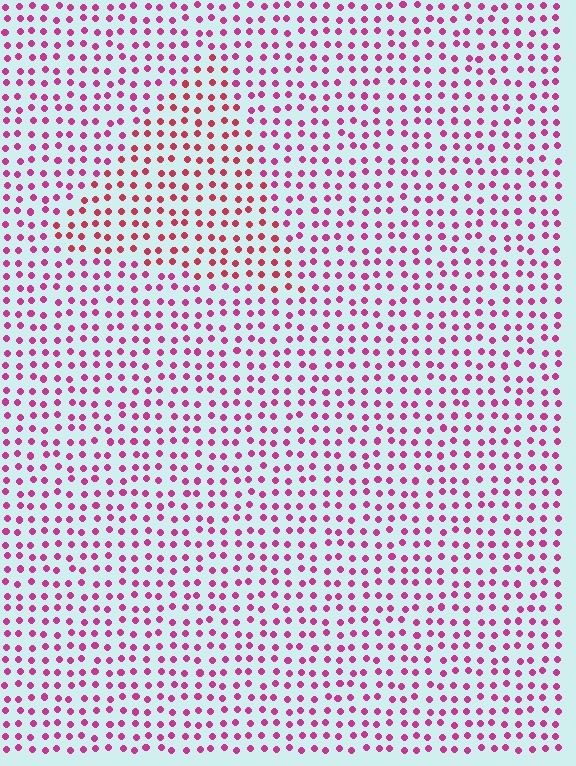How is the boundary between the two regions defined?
The boundary is defined purely by a slight shift in hue (about 26 degrees). Spacing, size, and orientation are identical on both sides.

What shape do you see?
I see a triangle.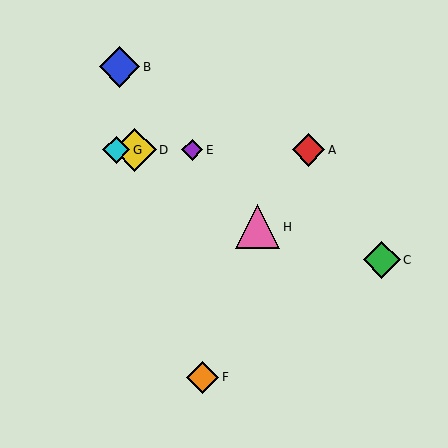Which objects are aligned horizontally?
Objects A, D, E, G are aligned horizontally.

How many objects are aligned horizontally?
4 objects (A, D, E, G) are aligned horizontally.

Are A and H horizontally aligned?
No, A is at y≈150 and H is at y≈227.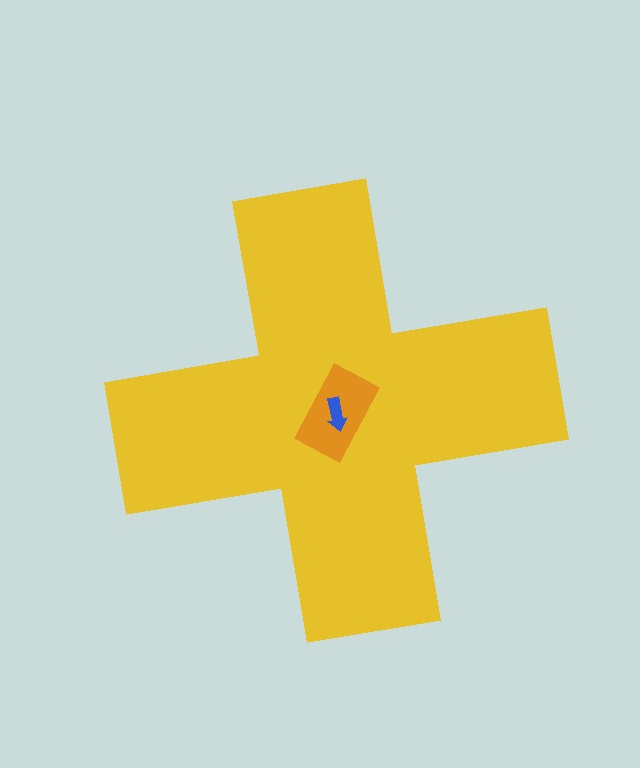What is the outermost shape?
The yellow cross.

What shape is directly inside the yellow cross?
The orange rectangle.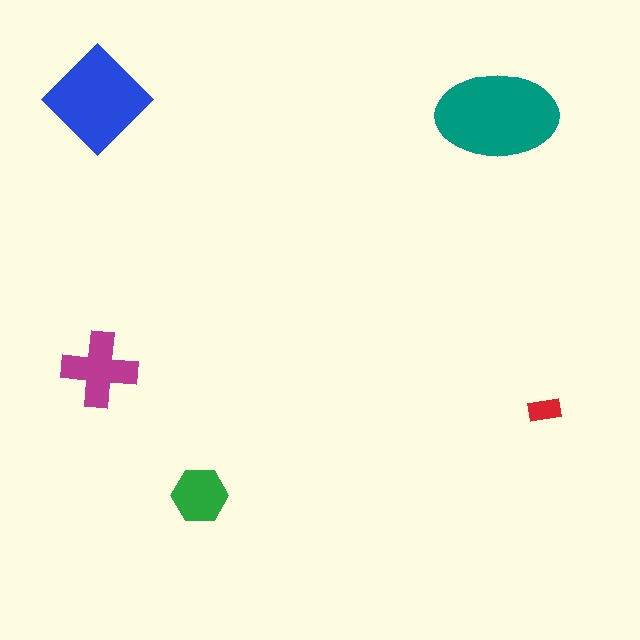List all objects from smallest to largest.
The red rectangle, the green hexagon, the magenta cross, the blue diamond, the teal ellipse.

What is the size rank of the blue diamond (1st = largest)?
2nd.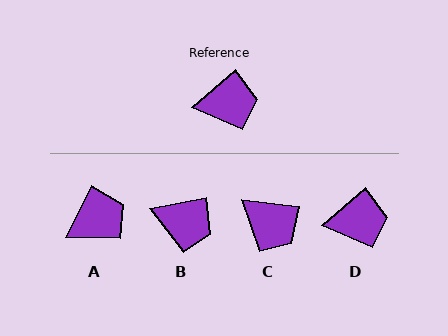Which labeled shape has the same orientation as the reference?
D.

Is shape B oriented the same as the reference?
No, it is off by about 29 degrees.